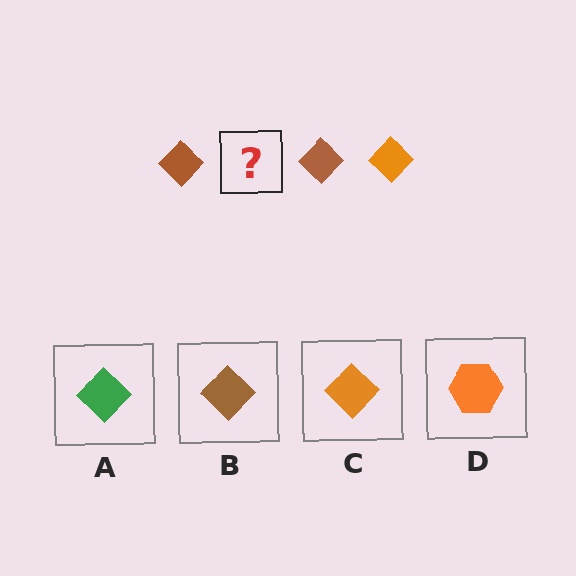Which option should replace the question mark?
Option C.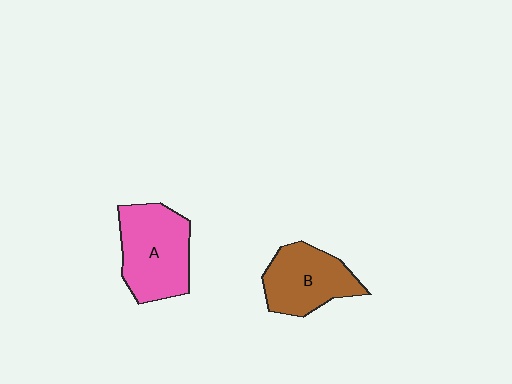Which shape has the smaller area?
Shape B (brown).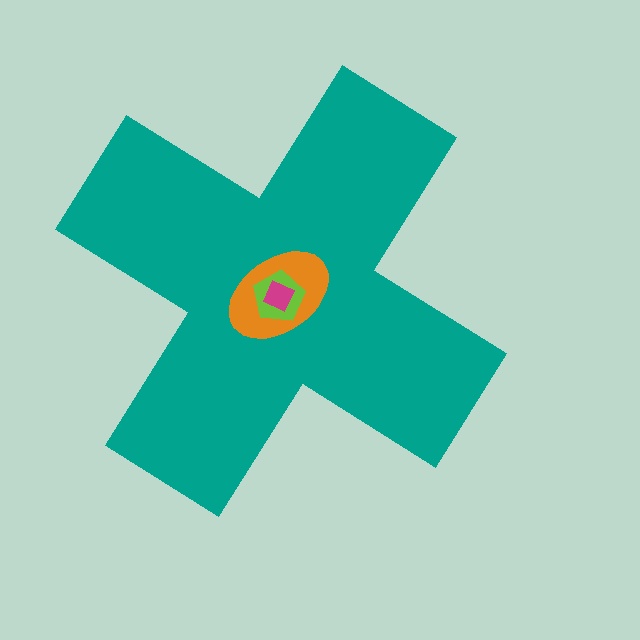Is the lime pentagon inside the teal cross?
Yes.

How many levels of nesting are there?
4.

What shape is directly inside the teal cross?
The orange ellipse.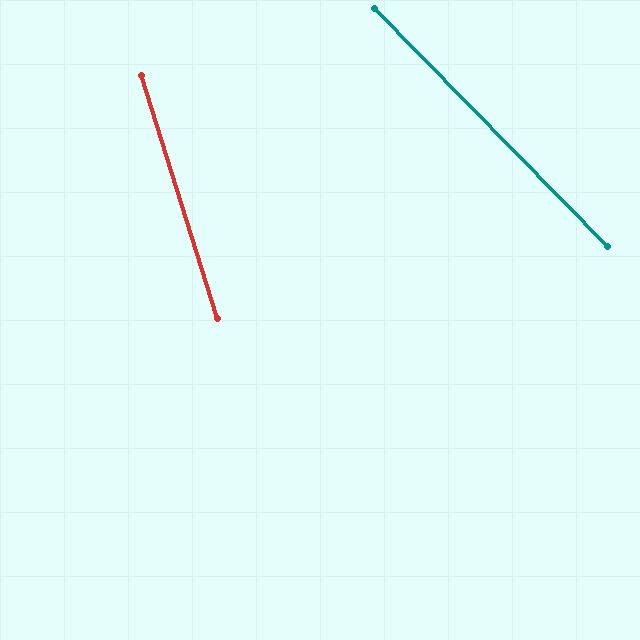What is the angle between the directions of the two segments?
Approximately 27 degrees.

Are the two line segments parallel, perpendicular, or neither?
Neither parallel nor perpendicular — they differ by about 27°.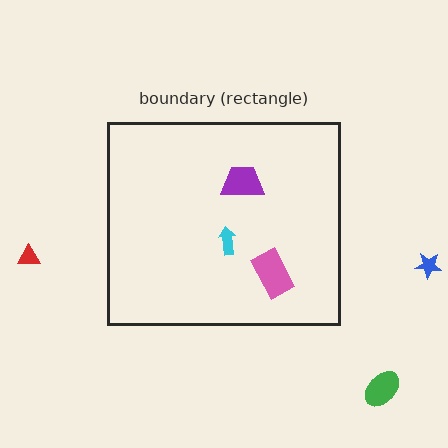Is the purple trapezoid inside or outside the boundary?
Inside.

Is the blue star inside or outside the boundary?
Outside.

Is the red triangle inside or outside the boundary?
Outside.